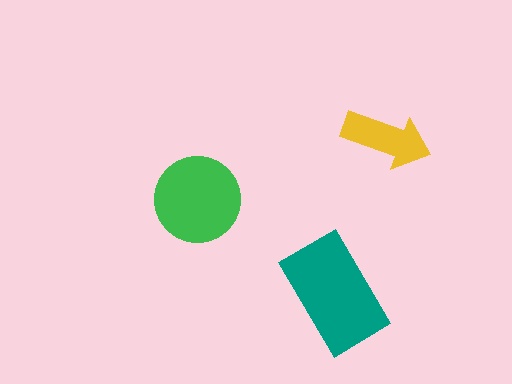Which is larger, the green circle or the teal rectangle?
The teal rectangle.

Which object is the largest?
The teal rectangle.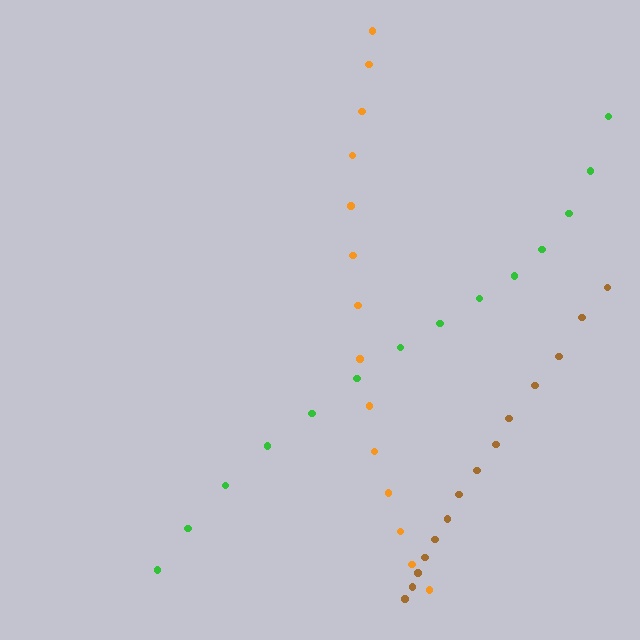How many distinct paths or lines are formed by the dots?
There are 3 distinct paths.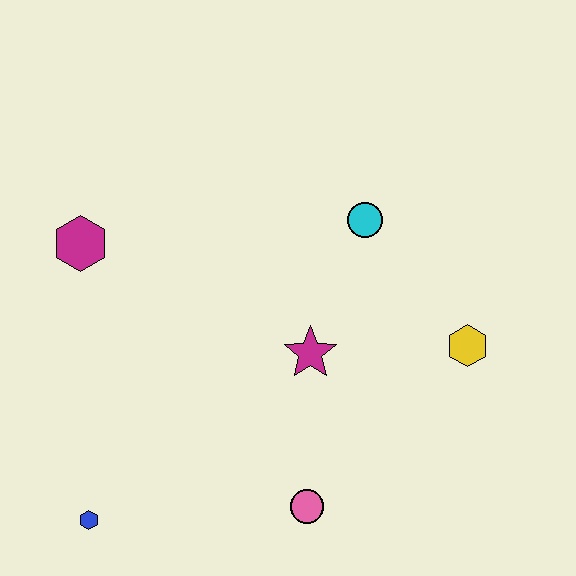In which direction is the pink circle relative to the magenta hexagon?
The pink circle is below the magenta hexagon.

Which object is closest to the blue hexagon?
The pink circle is closest to the blue hexagon.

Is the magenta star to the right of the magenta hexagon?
Yes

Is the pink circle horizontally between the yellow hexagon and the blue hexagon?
Yes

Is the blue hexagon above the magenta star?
No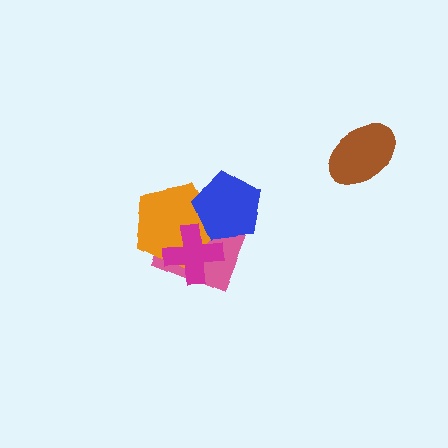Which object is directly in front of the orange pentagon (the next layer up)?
The magenta cross is directly in front of the orange pentagon.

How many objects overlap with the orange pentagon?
3 objects overlap with the orange pentagon.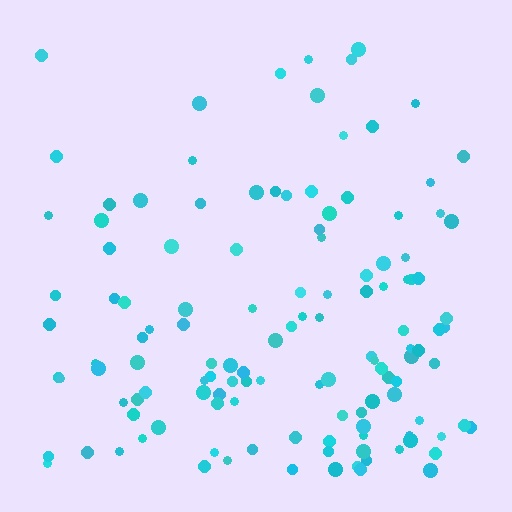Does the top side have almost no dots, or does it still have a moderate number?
Still a moderate number, just noticeably fewer than the bottom.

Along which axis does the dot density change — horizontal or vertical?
Vertical.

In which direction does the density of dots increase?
From top to bottom, with the bottom side densest.